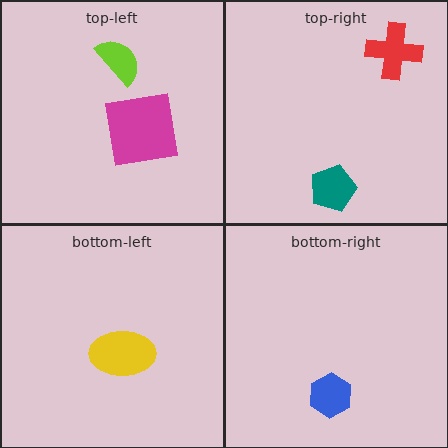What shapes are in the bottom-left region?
The yellow ellipse.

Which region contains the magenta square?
The top-left region.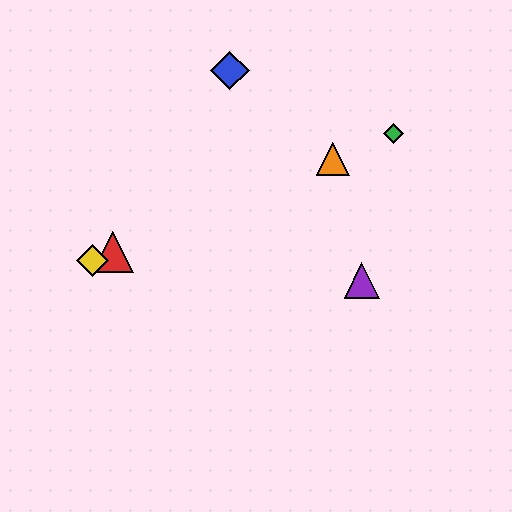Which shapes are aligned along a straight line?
The red triangle, the green diamond, the yellow diamond, the orange triangle are aligned along a straight line.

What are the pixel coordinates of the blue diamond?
The blue diamond is at (230, 71).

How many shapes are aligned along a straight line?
4 shapes (the red triangle, the green diamond, the yellow diamond, the orange triangle) are aligned along a straight line.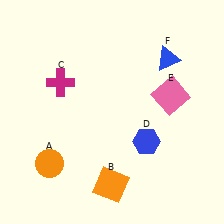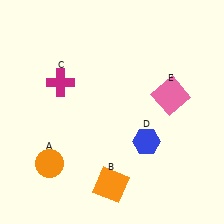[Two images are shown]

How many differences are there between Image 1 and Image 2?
There is 1 difference between the two images.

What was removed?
The blue triangle (F) was removed in Image 2.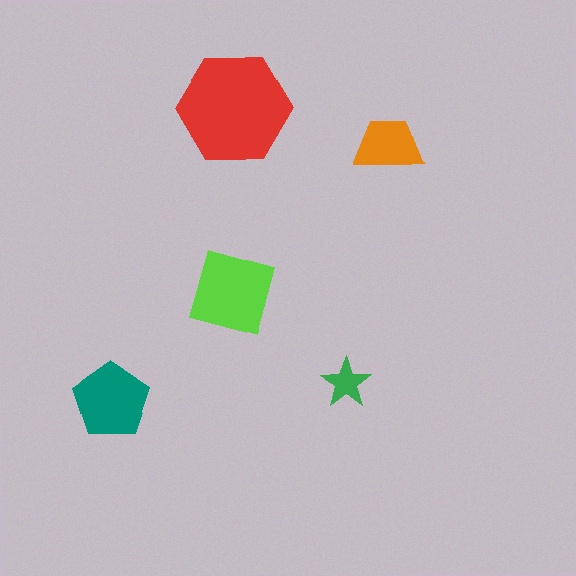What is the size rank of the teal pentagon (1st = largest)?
3rd.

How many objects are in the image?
There are 5 objects in the image.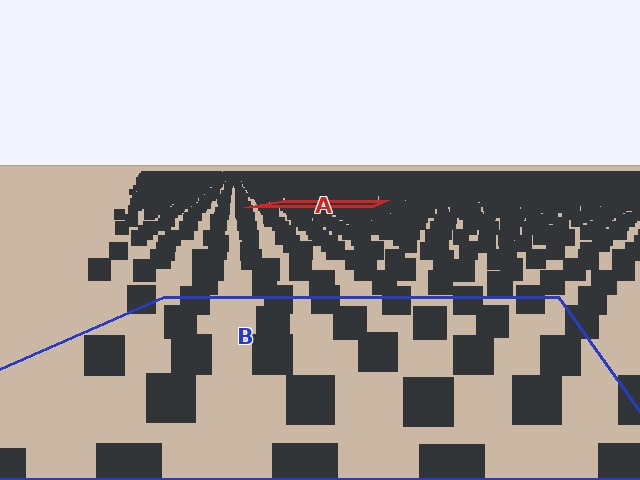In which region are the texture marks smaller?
The texture marks are smaller in region A, because it is farther away.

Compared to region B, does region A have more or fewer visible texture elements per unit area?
Region A has more texture elements per unit area — they are packed more densely because it is farther away.